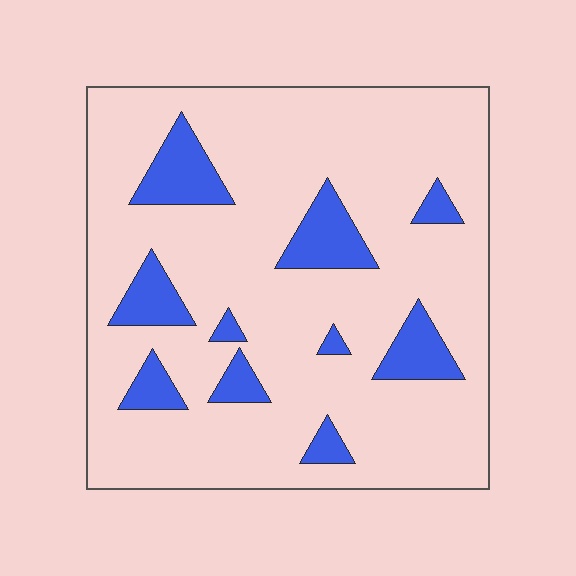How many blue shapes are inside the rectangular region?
10.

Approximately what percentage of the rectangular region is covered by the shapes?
Approximately 15%.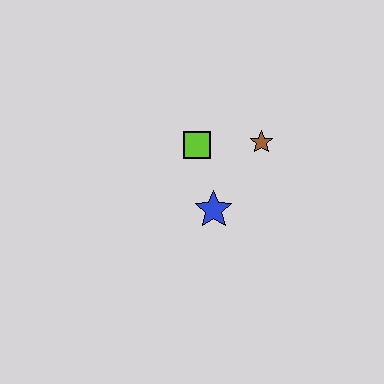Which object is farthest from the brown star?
The blue star is farthest from the brown star.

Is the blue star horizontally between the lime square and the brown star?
Yes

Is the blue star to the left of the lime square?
No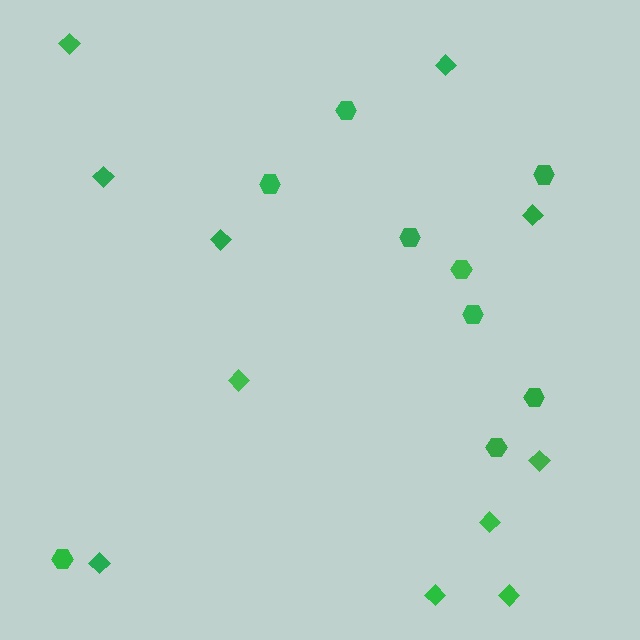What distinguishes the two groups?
There are 2 groups: one group of hexagons (9) and one group of diamonds (11).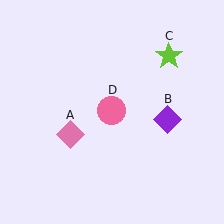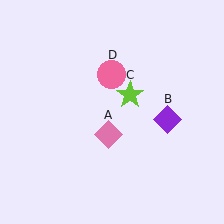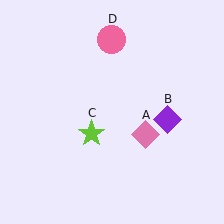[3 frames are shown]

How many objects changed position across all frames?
3 objects changed position: pink diamond (object A), lime star (object C), pink circle (object D).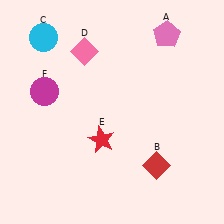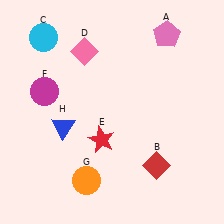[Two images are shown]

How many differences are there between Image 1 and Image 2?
There are 2 differences between the two images.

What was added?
An orange circle (G), a blue triangle (H) were added in Image 2.